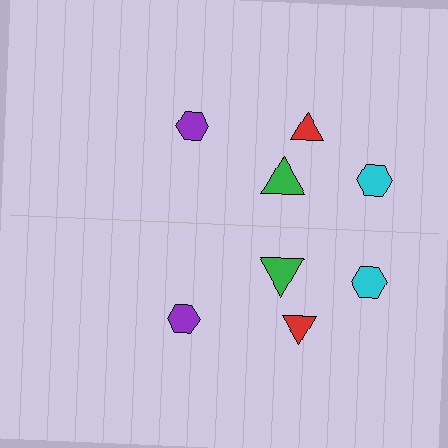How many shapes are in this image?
There are 8 shapes in this image.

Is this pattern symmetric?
Yes, this pattern has bilateral (reflection) symmetry.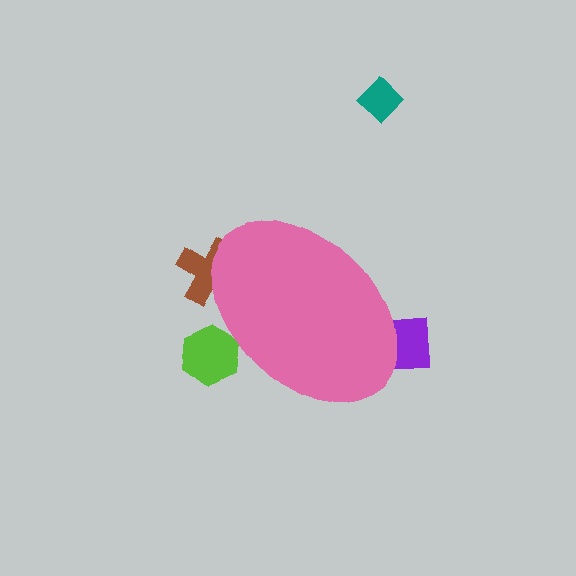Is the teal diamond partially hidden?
No, the teal diamond is fully visible.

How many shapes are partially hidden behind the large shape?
3 shapes are partially hidden.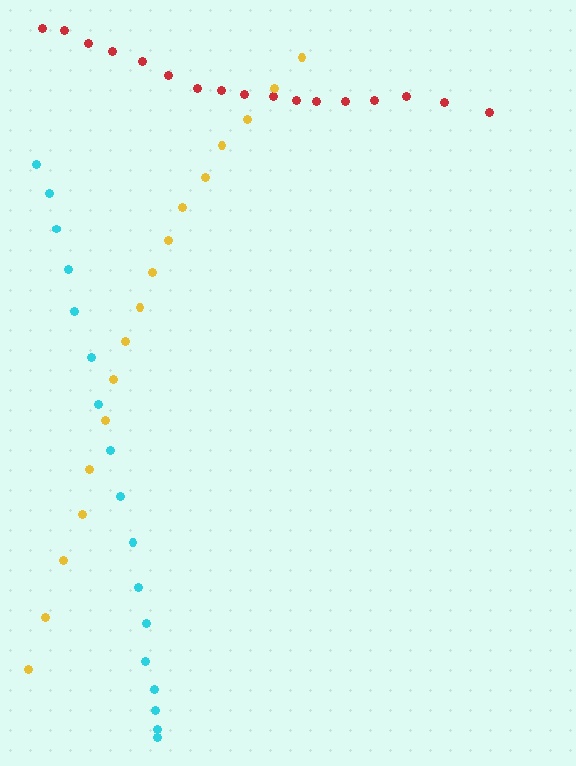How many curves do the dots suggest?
There are 3 distinct paths.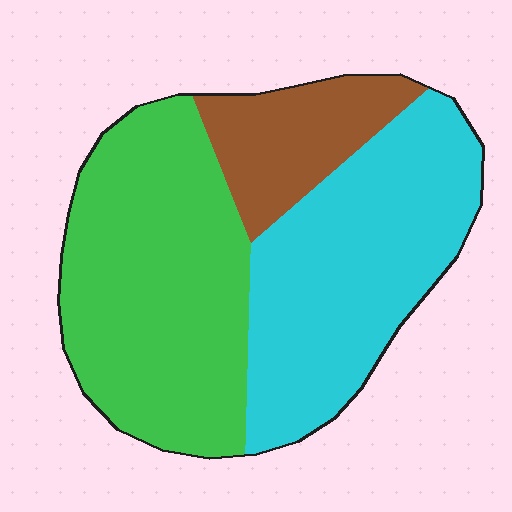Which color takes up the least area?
Brown, at roughly 15%.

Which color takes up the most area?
Green, at roughly 45%.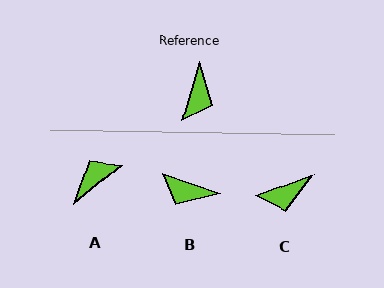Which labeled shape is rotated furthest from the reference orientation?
A, about 146 degrees away.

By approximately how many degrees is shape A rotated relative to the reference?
Approximately 146 degrees counter-clockwise.